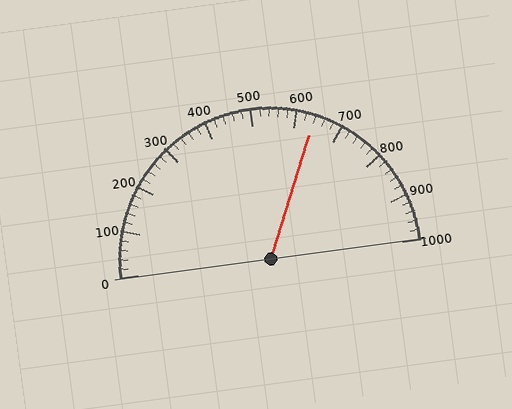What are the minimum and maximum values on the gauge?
The gauge ranges from 0 to 1000.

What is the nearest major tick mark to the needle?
The nearest major tick mark is 600.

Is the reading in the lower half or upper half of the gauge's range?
The reading is in the upper half of the range (0 to 1000).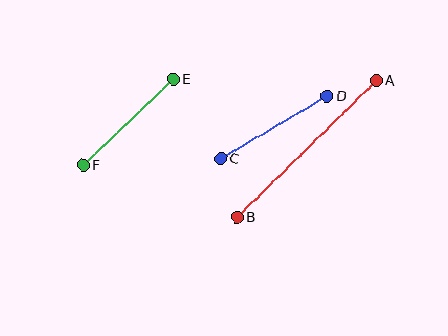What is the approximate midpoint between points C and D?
The midpoint is at approximately (274, 127) pixels.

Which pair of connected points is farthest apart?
Points A and B are farthest apart.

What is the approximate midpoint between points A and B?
The midpoint is at approximately (307, 149) pixels.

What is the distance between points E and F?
The distance is approximately 125 pixels.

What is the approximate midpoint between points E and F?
The midpoint is at approximately (128, 122) pixels.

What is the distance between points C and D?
The distance is approximately 123 pixels.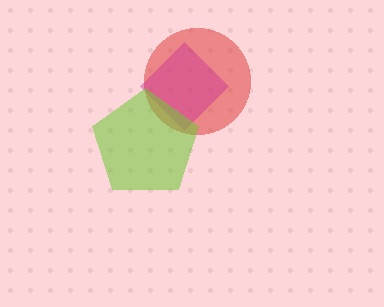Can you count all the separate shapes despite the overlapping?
Yes, there are 3 separate shapes.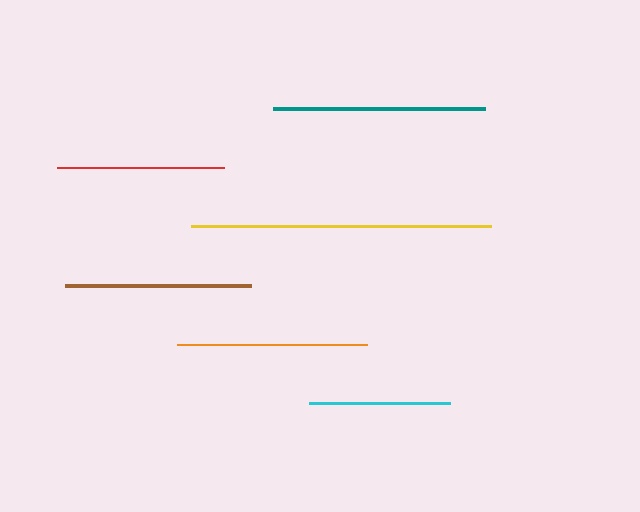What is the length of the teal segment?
The teal segment is approximately 212 pixels long.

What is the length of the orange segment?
The orange segment is approximately 190 pixels long.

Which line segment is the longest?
The yellow line is the longest at approximately 301 pixels.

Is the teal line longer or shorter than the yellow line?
The yellow line is longer than the teal line.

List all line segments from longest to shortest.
From longest to shortest: yellow, teal, orange, brown, red, cyan.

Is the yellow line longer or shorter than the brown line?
The yellow line is longer than the brown line.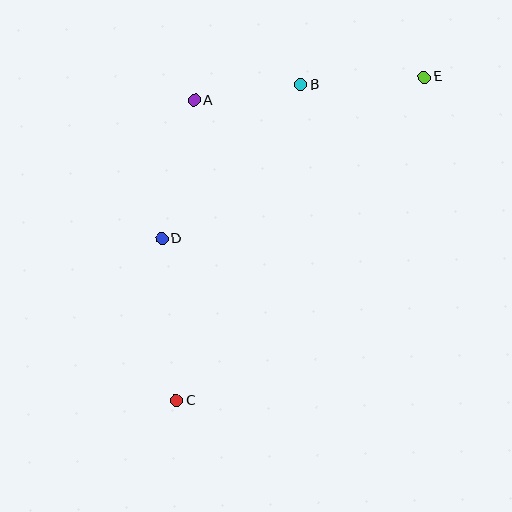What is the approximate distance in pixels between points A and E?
The distance between A and E is approximately 231 pixels.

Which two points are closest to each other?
Points A and B are closest to each other.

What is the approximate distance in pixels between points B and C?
The distance between B and C is approximately 339 pixels.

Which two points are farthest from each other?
Points C and E are farthest from each other.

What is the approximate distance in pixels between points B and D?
The distance between B and D is approximately 207 pixels.